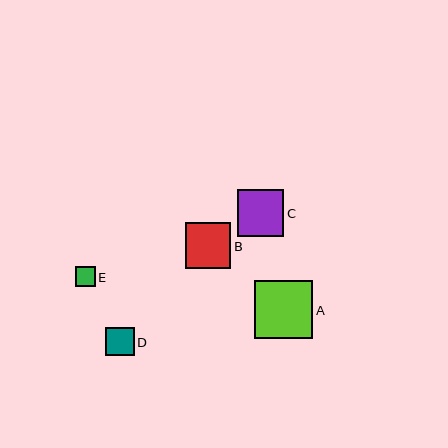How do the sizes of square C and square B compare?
Square C and square B are approximately the same size.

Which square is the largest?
Square A is the largest with a size of approximately 58 pixels.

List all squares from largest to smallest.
From largest to smallest: A, C, B, D, E.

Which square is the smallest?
Square E is the smallest with a size of approximately 20 pixels.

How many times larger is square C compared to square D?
Square C is approximately 1.6 times the size of square D.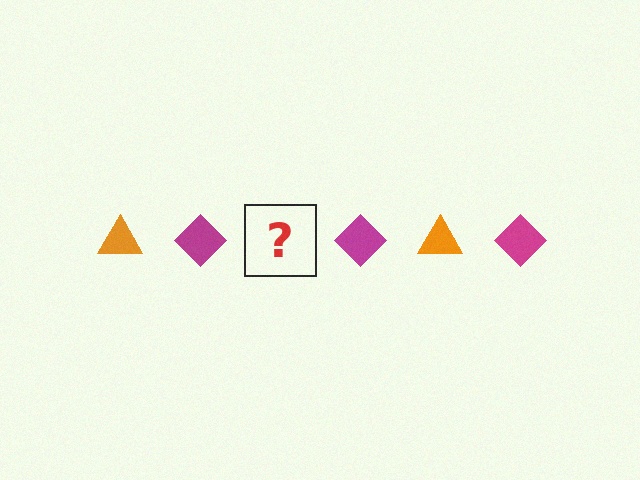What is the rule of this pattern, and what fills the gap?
The rule is that the pattern alternates between orange triangle and magenta diamond. The gap should be filled with an orange triangle.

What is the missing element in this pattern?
The missing element is an orange triangle.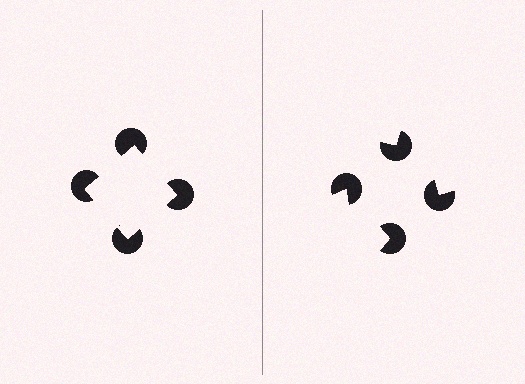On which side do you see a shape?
An illusory square appears on the left side. On the right side the wedge cuts are rotated, so no coherent shape forms.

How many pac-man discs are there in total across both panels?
8 — 4 on each side.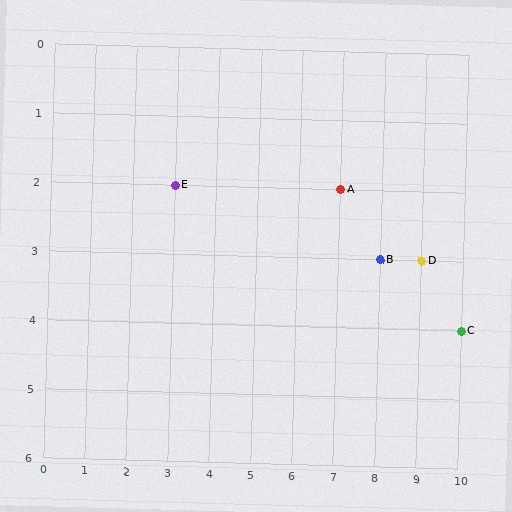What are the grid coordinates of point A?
Point A is at grid coordinates (7, 2).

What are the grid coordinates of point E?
Point E is at grid coordinates (3, 2).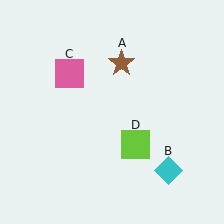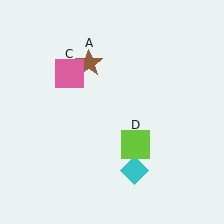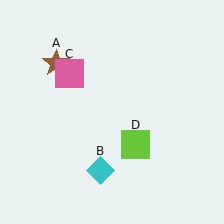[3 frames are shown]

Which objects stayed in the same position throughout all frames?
Pink square (object C) and lime square (object D) remained stationary.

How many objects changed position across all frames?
2 objects changed position: brown star (object A), cyan diamond (object B).